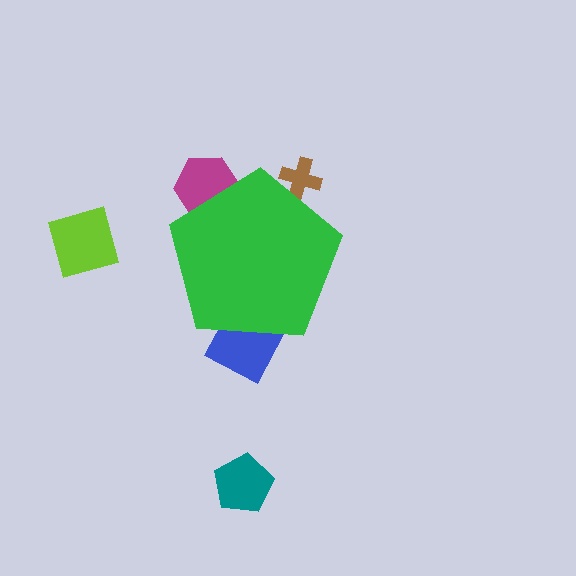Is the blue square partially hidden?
Yes, the blue square is partially hidden behind the green pentagon.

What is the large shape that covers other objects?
A green pentagon.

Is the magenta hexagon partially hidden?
Yes, the magenta hexagon is partially hidden behind the green pentagon.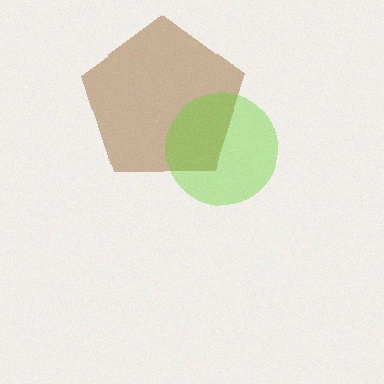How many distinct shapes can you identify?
There are 2 distinct shapes: a brown pentagon, a lime circle.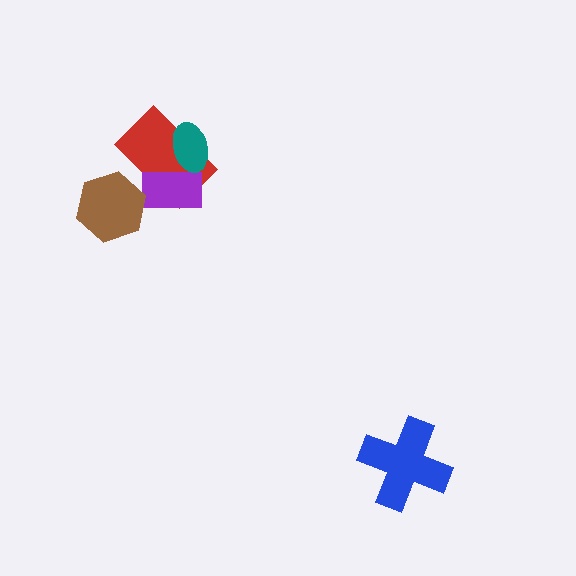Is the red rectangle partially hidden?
Yes, it is partially covered by another shape.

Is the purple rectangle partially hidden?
Yes, it is partially covered by another shape.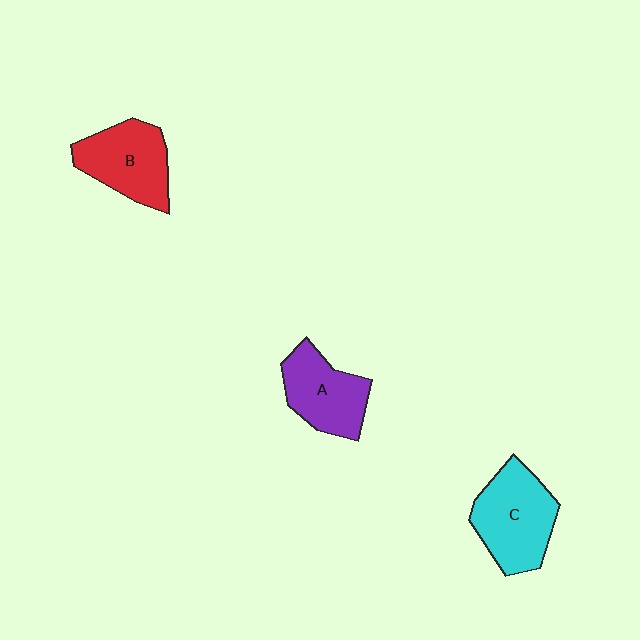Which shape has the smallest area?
Shape A (purple).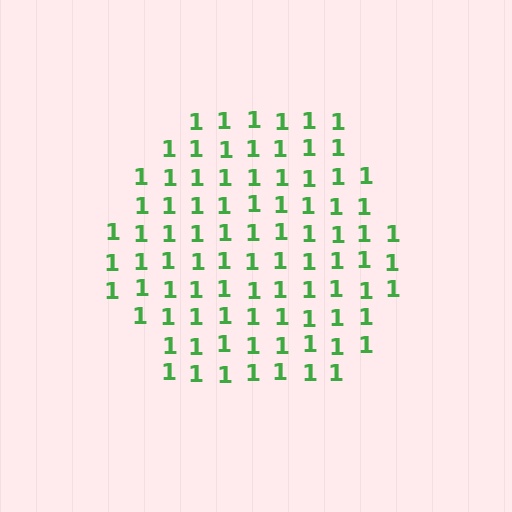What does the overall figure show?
The overall figure shows a hexagon.